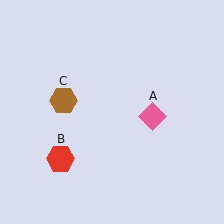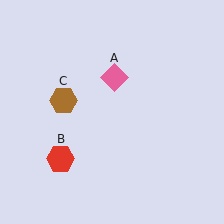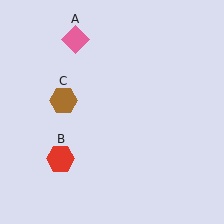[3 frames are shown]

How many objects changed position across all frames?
1 object changed position: pink diamond (object A).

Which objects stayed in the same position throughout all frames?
Red hexagon (object B) and brown hexagon (object C) remained stationary.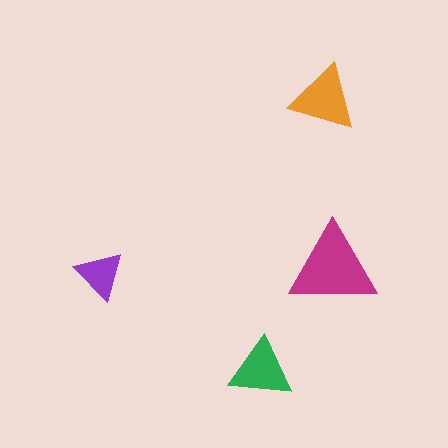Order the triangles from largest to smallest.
the magenta one, the orange one, the green one, the purple one.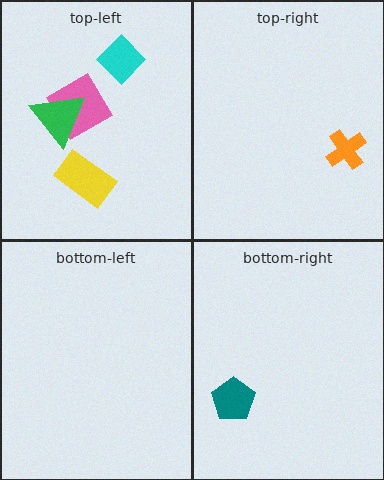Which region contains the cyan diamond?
The top-left region.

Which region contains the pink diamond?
The top-left region.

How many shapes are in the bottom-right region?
1.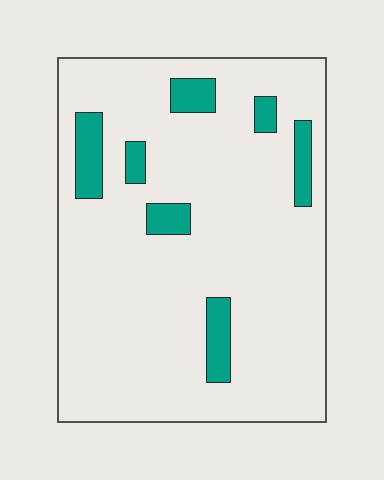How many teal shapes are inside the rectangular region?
7.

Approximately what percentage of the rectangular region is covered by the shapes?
Approximately 10%.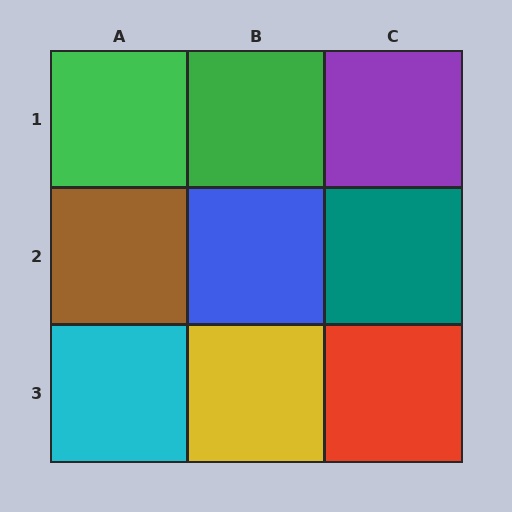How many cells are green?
2 cells are green.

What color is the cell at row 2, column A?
Brown.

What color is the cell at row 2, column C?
Teal.